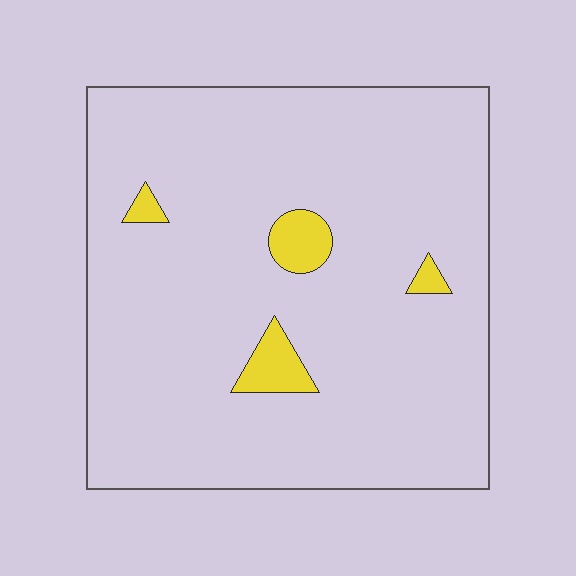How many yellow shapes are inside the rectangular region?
4.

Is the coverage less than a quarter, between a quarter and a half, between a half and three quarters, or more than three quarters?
Less than a quarter.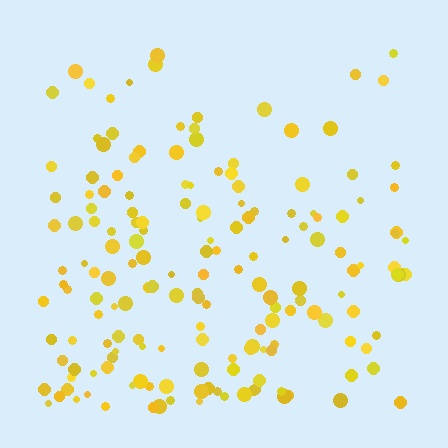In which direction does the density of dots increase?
From top to bottom, with the bottom side densest.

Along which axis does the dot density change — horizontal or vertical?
Vertical.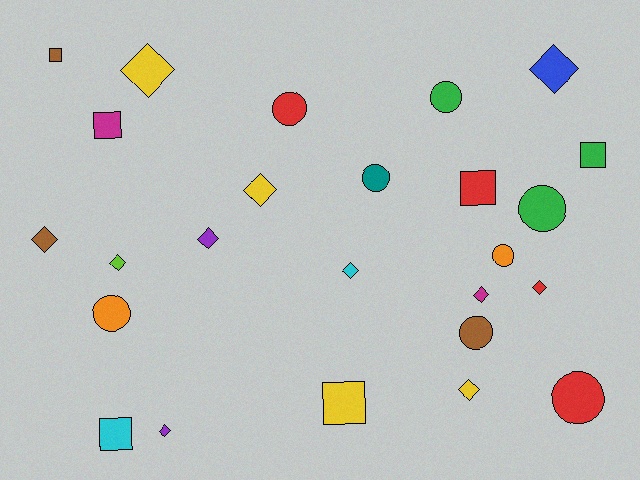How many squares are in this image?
There are 6 squares.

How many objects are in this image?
There are 25 objects.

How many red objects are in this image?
There are 4 red objects.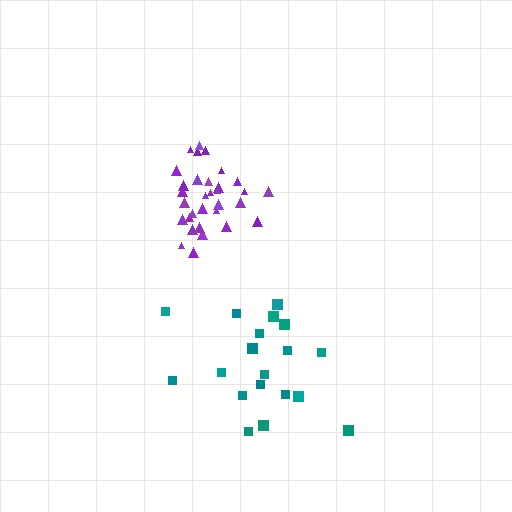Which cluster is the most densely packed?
Purple.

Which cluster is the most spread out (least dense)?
Teal.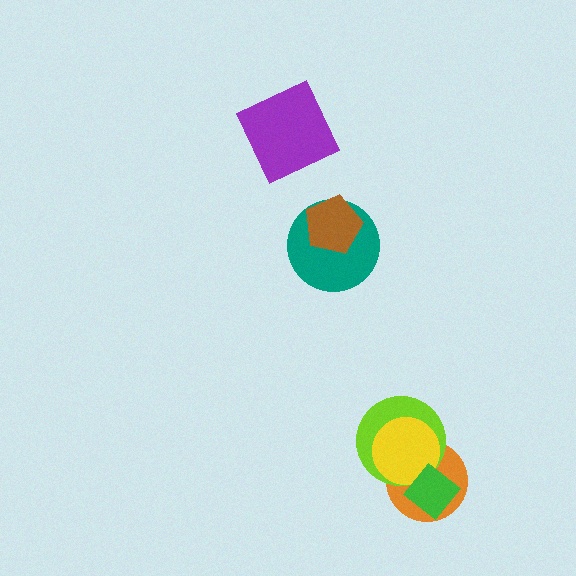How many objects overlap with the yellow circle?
3 objects overlap with the yellow circle.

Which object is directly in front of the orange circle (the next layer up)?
The lime circle is directly in front of the orange circle.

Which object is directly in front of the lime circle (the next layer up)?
The yellow circle is directly in front of the lime circle.